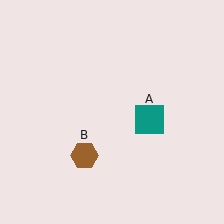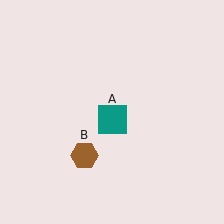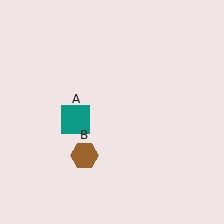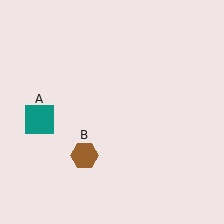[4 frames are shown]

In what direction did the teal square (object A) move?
The teal square (object A) moved left.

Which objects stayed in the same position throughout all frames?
Brown hexagon (object B) remained stationary.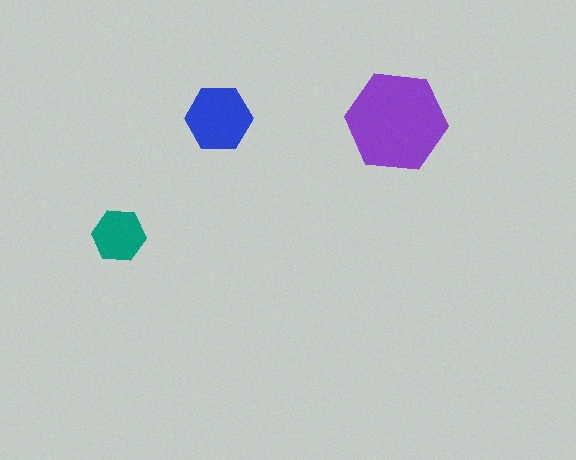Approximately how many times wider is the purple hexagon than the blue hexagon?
About 1.5 times wider.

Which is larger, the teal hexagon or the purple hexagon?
The purple one.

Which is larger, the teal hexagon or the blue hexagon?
The blue one.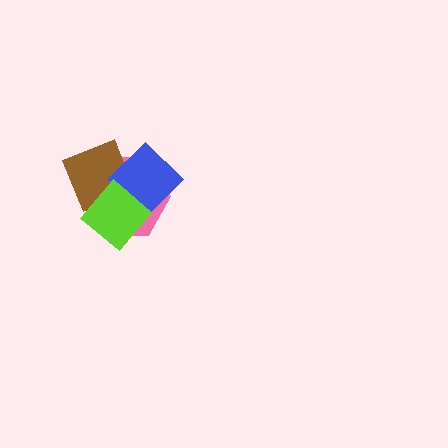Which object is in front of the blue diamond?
The lime diamond is in front of the blue diamond.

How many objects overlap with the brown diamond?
3 objects overlap with the brown diamond.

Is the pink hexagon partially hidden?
Yes, it is partially covered by another shape.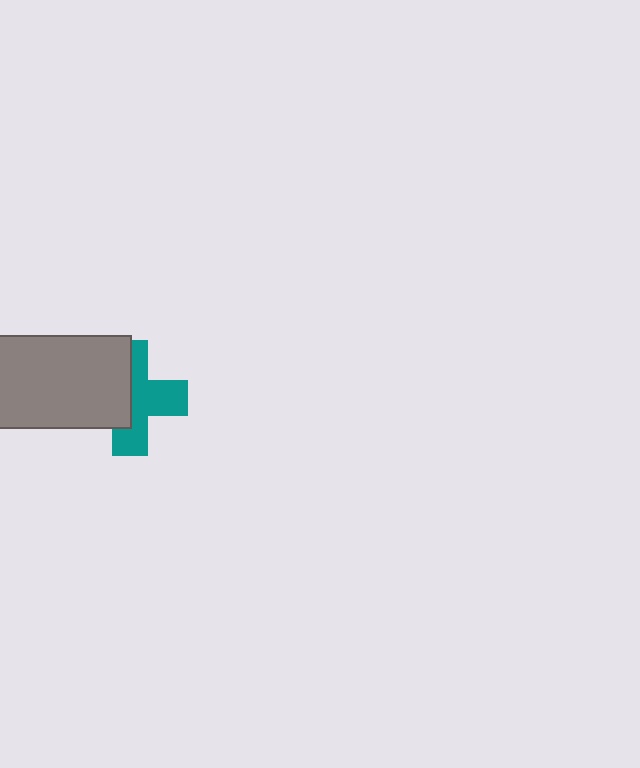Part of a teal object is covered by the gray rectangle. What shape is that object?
It is a cross.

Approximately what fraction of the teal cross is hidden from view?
Roughly 46% of the teal cross is hidden behind the gray rectangle.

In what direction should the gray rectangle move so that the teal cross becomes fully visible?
The gray rectangle should move left. That is the shortest direction to clear the overlap and leave the teal cross fully visible.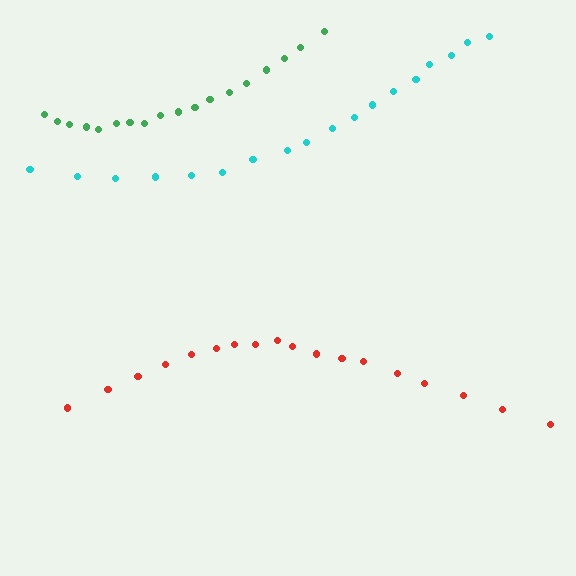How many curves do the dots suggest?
There are 3 distinct paths.